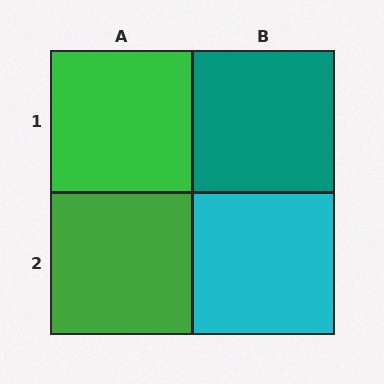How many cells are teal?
1 cell is teal.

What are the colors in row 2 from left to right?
Green, cyan.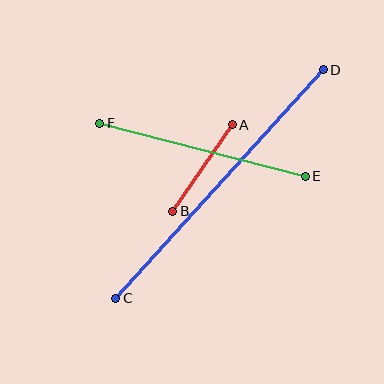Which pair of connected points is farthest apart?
Points C and D are farthest apart.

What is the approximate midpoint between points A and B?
The midpoint is at approximately (203, 168) pixels.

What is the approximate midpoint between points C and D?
The midpoint is at approximately (219, 184) pixels.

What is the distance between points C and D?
The distance is approximately 309 pixels.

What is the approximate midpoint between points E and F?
The midpoint is at approximately (202, 150) pixels.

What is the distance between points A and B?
The distance is approximately 105 pixels.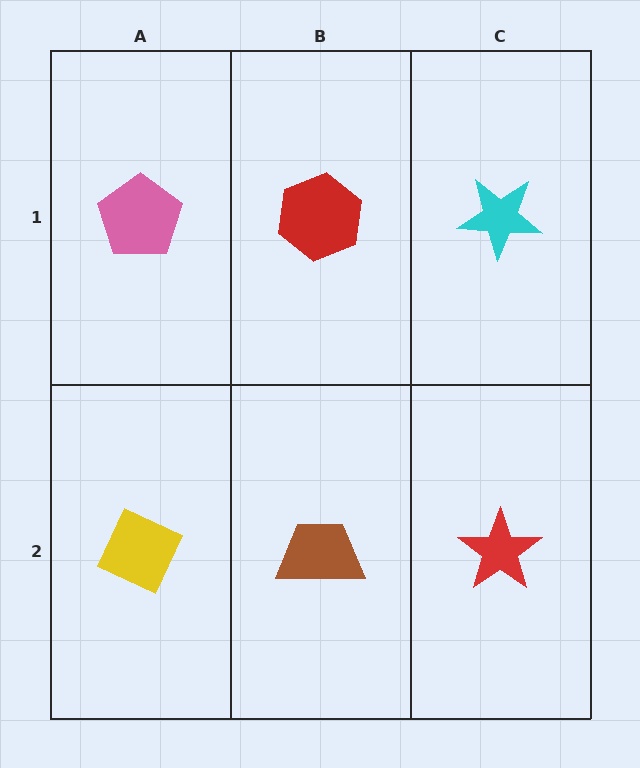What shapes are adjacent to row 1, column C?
A red star (row 2, column C), a red hexagon (row 1, column B).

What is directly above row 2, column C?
A cyan star.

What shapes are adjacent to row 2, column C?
A cyan star (row 1, column C), a brown trapezoid (row 2, column B).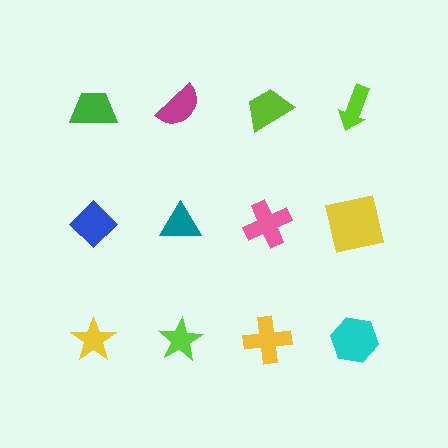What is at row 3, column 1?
A yellow star.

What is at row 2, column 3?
A pink cross.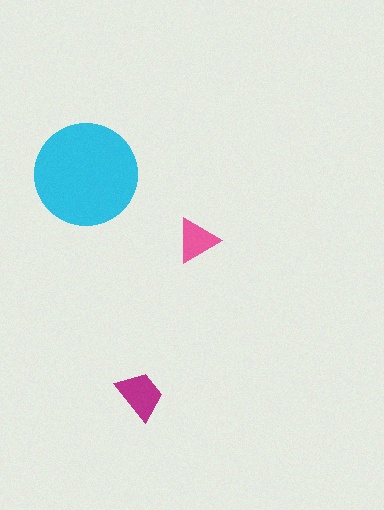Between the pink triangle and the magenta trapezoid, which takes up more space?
The magenta trapezoid.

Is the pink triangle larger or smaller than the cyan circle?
Smaller.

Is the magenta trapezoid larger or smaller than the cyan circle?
Smaller.